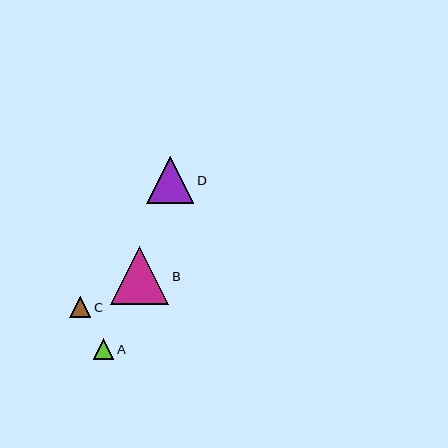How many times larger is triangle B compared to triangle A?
Triangle B is approximately 2.8 times the size of triangle A.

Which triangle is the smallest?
Triangle C is the smallest with a size of approximately 21 pixels.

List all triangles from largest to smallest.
From largest to smallest: B, D, A, C.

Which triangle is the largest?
Triangle B is the largest with a size of approximately 58 pixels.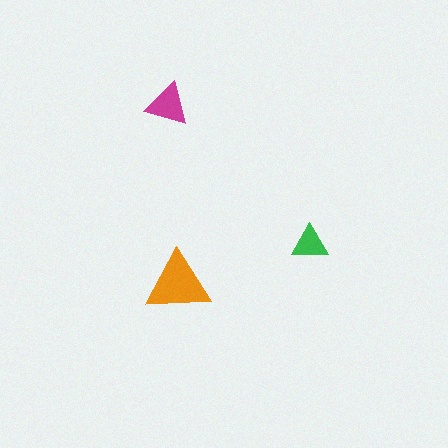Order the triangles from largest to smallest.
the orange one, the magenta one, the green one.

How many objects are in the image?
There are 3 objects in the image.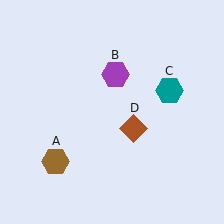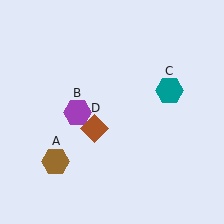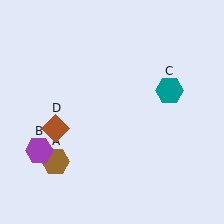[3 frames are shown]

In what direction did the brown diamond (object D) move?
The brown diamond (object D) moved left.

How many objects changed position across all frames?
2 objects changed position: purple hexagon (object B), brown diamond (object D).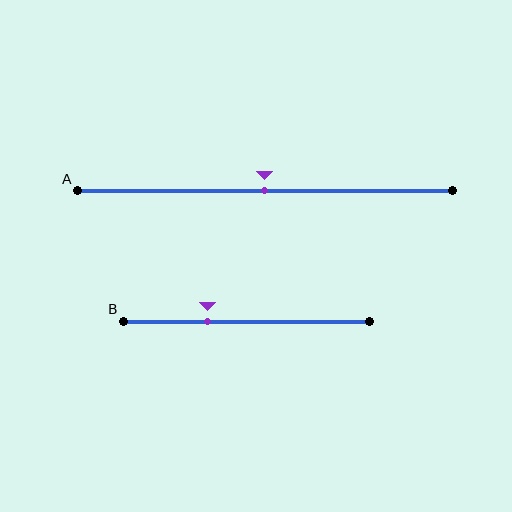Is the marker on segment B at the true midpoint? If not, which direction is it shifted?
No, the marker on segment B is shifted to the left by about 16% of the segment length.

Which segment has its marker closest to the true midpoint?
Segment A has its marker closest to the true midpoint.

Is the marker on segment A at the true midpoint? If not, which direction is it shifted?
Yes, the marker on segment A is at the true midpoint.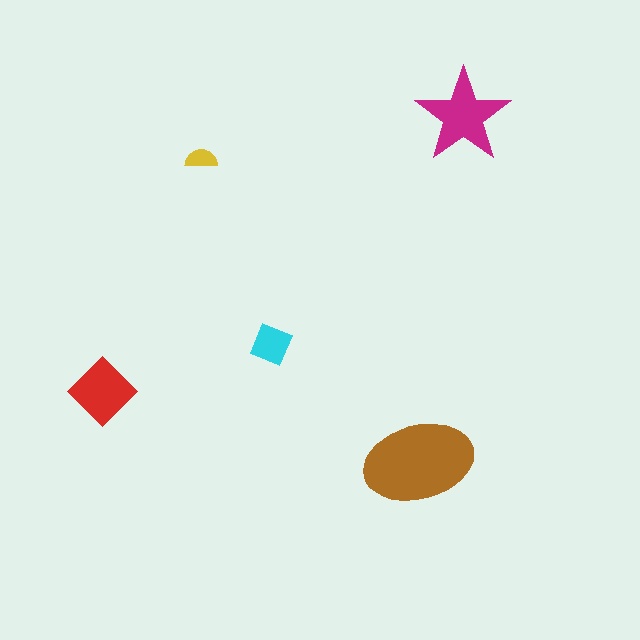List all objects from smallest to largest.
The yellow semicircle, the cyan square, the red diamond, the magenta star, the brown ellipse.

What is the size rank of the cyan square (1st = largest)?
4th.